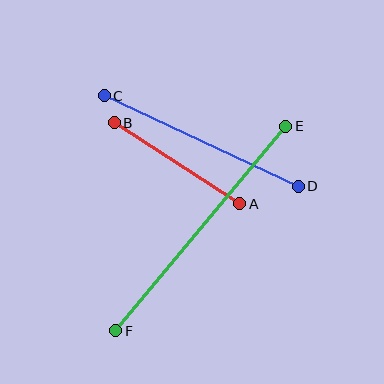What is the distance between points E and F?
The distance is approximately 266 pixels.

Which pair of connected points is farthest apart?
Points E and F are farthest apart.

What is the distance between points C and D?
The distance is approximately 214 pixels.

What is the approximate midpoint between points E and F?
The midpoint is at approximately (201, 229) pixels.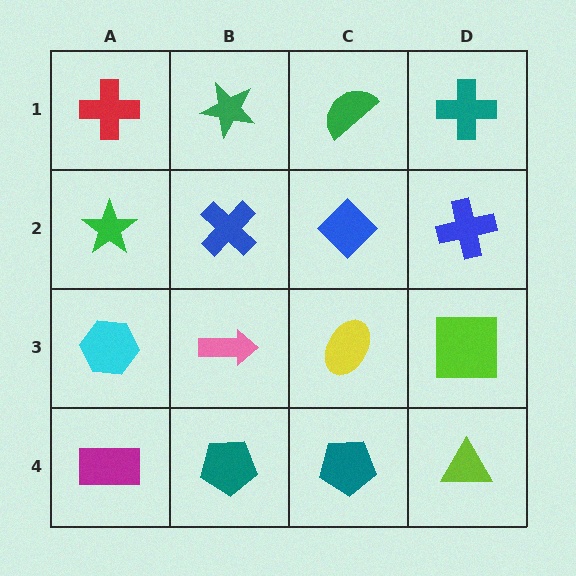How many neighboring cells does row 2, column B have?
4.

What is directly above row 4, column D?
A lime square.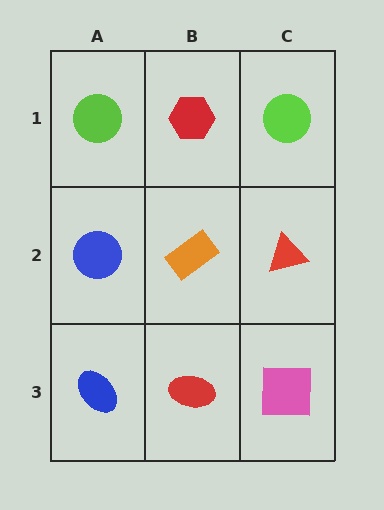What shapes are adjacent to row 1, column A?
A blue circle (row 2, column A), a red hexagon (row 1, column B).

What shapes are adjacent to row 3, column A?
A blue circle (row 2, column A), a red ellipse (row 3, column B).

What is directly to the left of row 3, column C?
A red ellipse.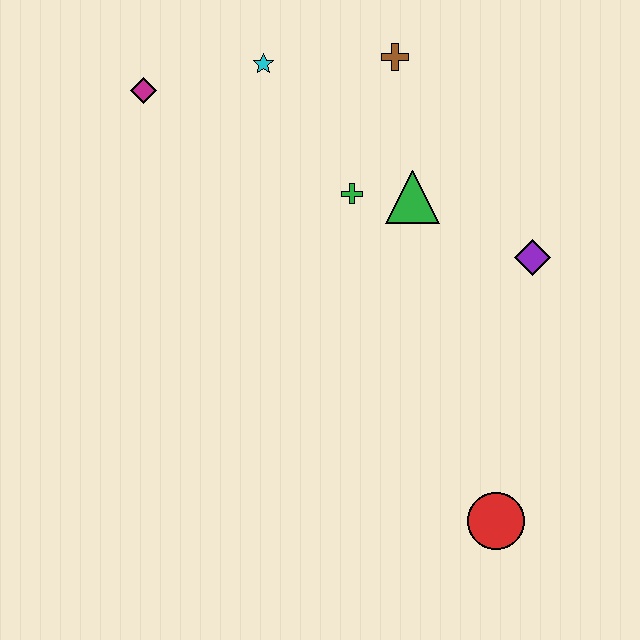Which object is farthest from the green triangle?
The red circle is farthest from the green triangle.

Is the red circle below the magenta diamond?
Yes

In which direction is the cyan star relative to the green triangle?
The cyan star is to the left of the green triangle.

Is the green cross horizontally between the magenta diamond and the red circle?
Yes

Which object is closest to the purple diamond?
The green triangle is closest to the purple diamond.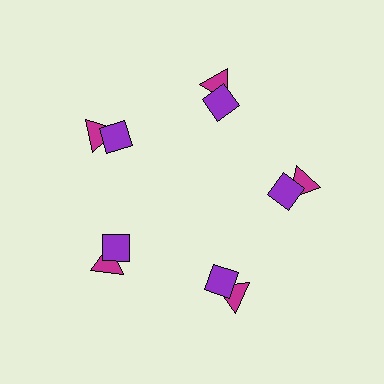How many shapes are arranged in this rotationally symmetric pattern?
There are 10 shapes, arranged in 5 groups of 2.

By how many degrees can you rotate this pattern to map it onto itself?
The pattern maps onto itself every 72 degrees of rotation.